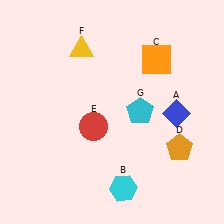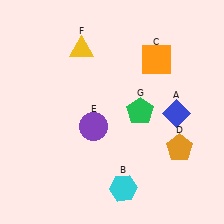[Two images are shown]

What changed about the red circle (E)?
In Image 1, E is red. In Image 2, it changed to purple.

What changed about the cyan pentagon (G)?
In Image 1, G is cyan. In Image 2, it changed to green.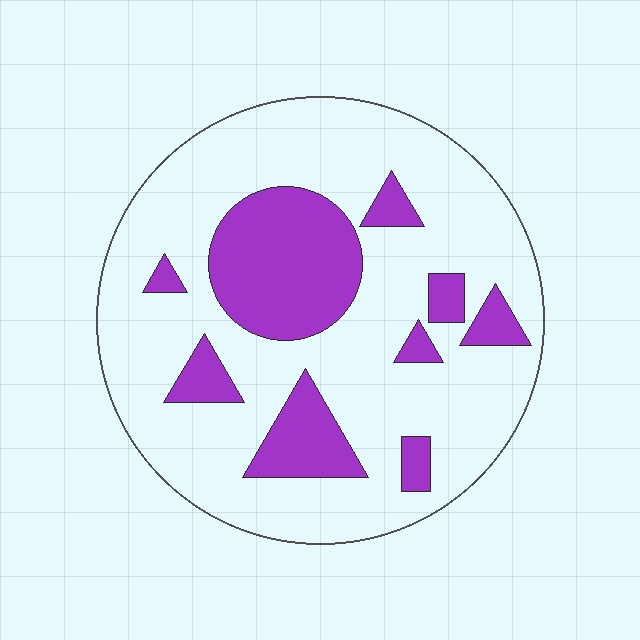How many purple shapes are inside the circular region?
9.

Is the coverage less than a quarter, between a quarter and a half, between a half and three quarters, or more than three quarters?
Less than a quarter.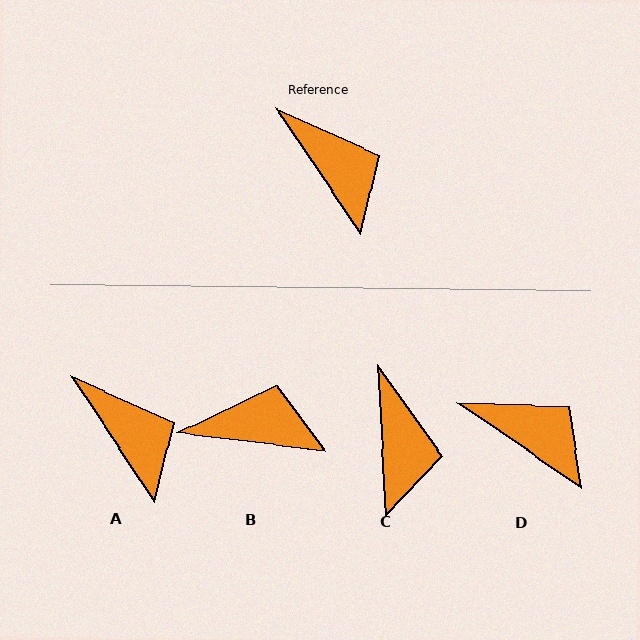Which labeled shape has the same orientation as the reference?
A.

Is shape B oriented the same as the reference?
No, it is off by about 49 degrees.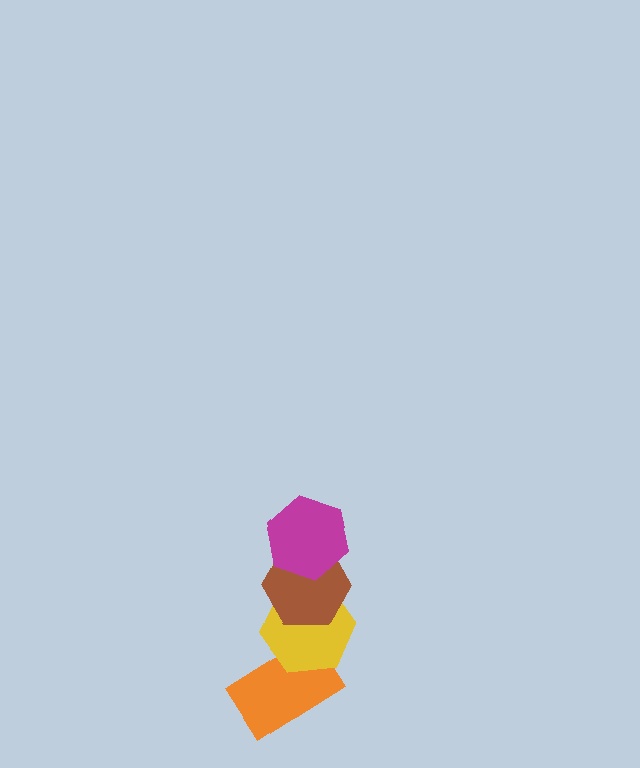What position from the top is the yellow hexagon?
The yellow hexagon is 3rd from the top.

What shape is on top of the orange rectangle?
The yellow hexagon is on top of the orange rectangle.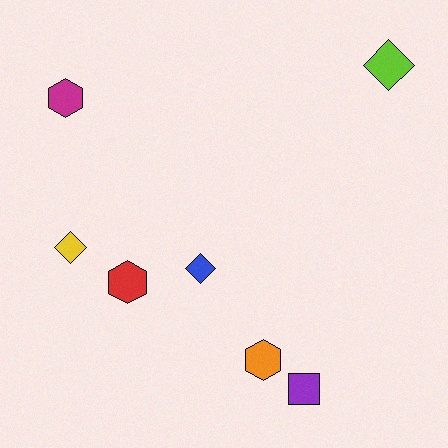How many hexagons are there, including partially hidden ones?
There are 3 hexagons.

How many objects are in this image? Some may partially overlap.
There are 7 objects.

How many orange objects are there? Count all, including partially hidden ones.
There is 1 orange object.